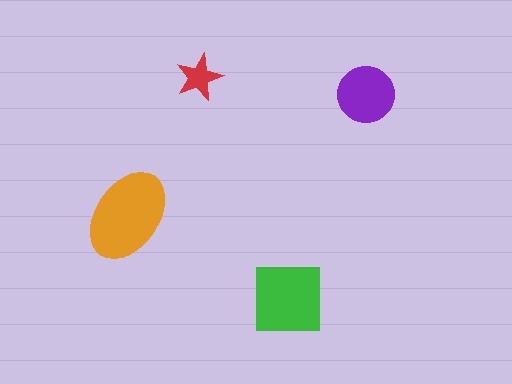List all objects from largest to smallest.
The orange ellipse, the green square, the purple circle, the red star.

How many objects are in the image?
There are 4 objects in the image.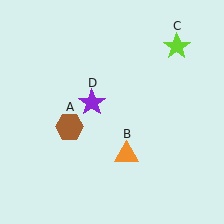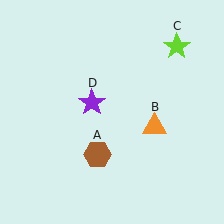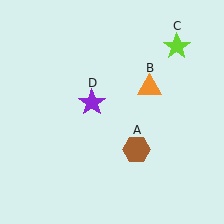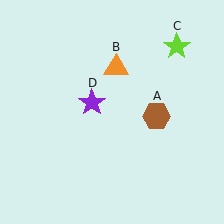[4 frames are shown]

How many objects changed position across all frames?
2 objects changed position: brown hexagon (object A), orange triangle (object B).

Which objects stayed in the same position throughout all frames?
Lime star (object C) and purple star (object D) remained stationary.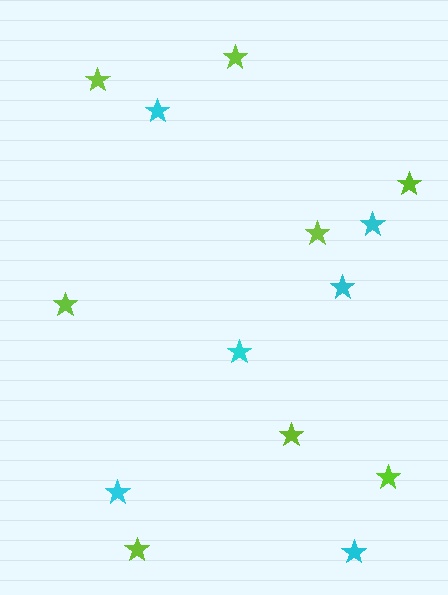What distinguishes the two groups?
There are 2 groups: one group of cyan stars (6) and one group of lime stars (8).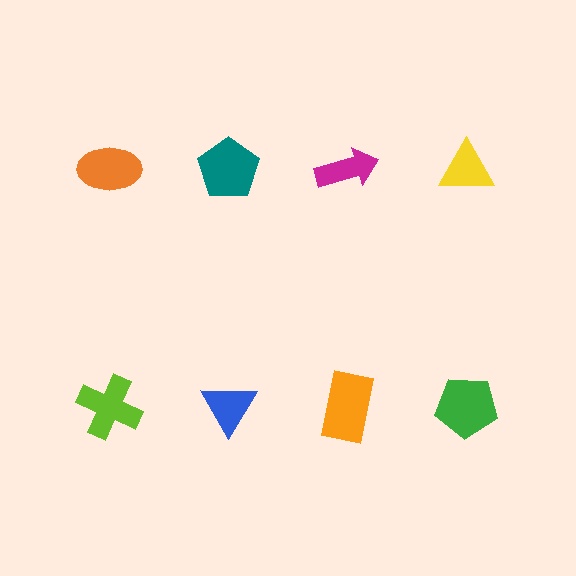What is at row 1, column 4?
A yellow triangle.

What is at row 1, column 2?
A teal pentagon.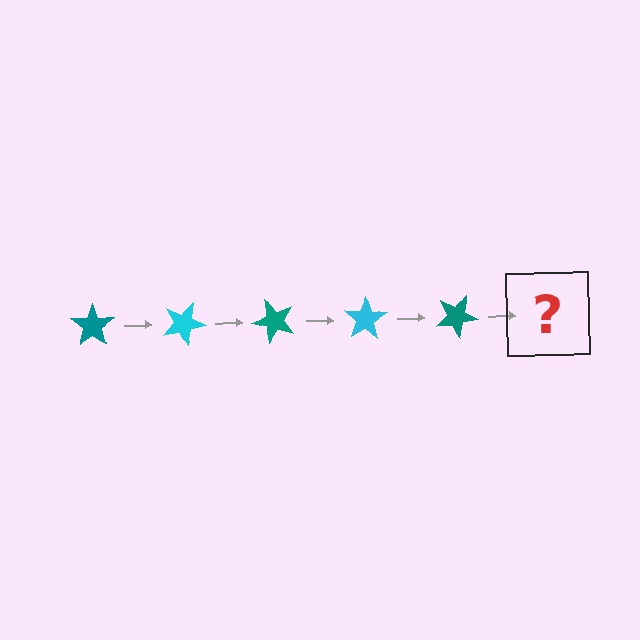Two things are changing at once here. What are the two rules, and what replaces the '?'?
The two rules are that it rotates 25 degrees each step and the color cycles through teal and cyan. The '?' should be a cyan star, rotated 125 degrees from the start.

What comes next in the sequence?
The next element should be a cyan star, rotated 125 degrees from the start.